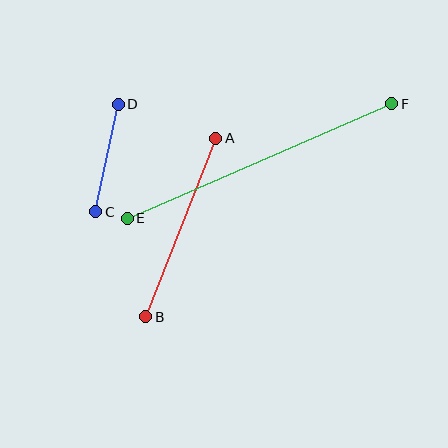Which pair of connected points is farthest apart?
Points E and F are farthest apart.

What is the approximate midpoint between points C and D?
The midpoint is at approximately (107, 158) pixels.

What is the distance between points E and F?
The distance is approximately 288 pixels.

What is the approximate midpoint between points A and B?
The midpoint is at approximately (181, 228) pixels.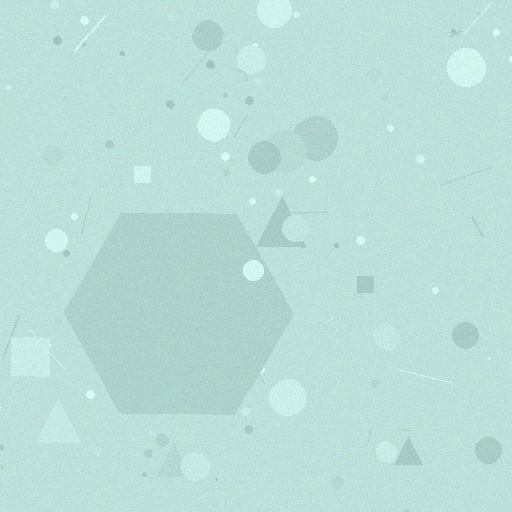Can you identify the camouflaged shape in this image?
The camouflaged shape is a hexagon.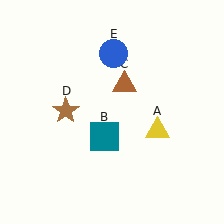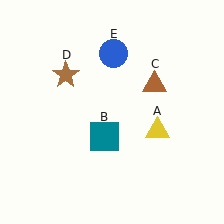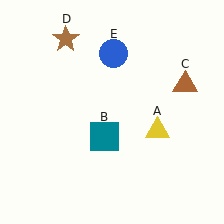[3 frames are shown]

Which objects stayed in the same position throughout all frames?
Yellow triangle (object A) and teal square (object B) and blue circle (object E) remained stationary.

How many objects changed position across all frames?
2 objects changed position: brown triangle (object C), brown star (object D).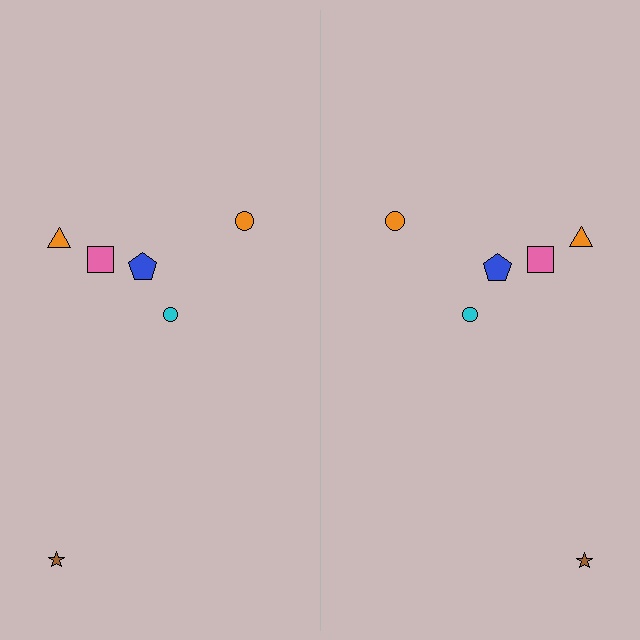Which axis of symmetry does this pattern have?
The pattern has a vertical axis of symmetry running through the center of the image.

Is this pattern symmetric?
Yes, this pattern has bilateral (reflection) symmetry.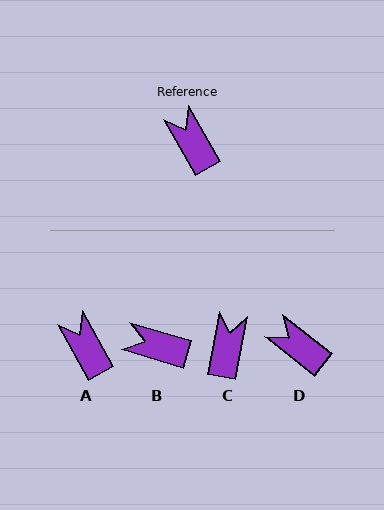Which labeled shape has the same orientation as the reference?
A.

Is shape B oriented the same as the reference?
No, it is off by about 44 degrees.